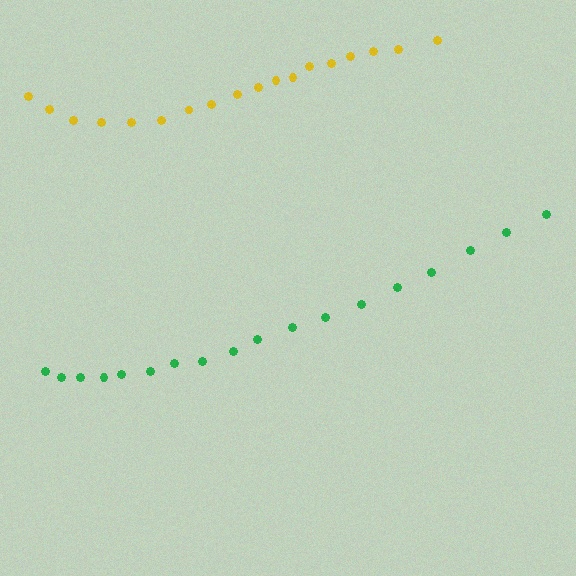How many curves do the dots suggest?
There are 2 distinct paths.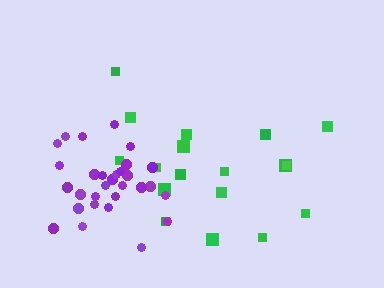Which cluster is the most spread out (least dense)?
Green.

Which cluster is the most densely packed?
Purple.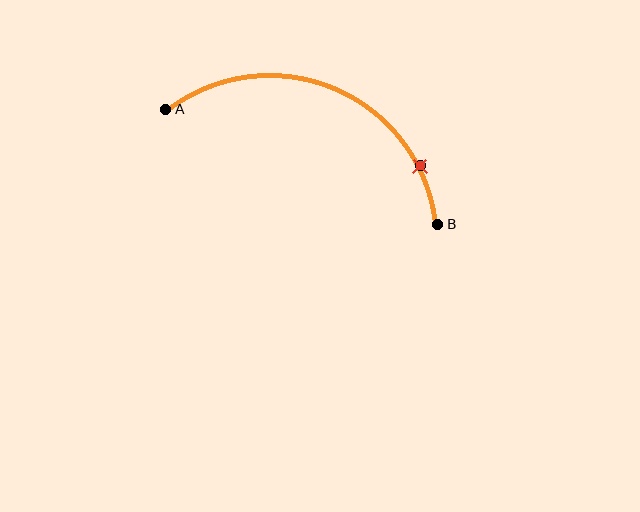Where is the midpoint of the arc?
The arc midpoint is the point on the curve farthest from the straight line joining A and B. It sits above that line.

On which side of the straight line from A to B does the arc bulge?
The arc bulges above the straight line connecting A and B.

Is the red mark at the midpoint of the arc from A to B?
No. The red mark lies on the arc but is closer to endpoint B. The arc midpoint would be at the point on the curve equidistant along the arc from both A and B.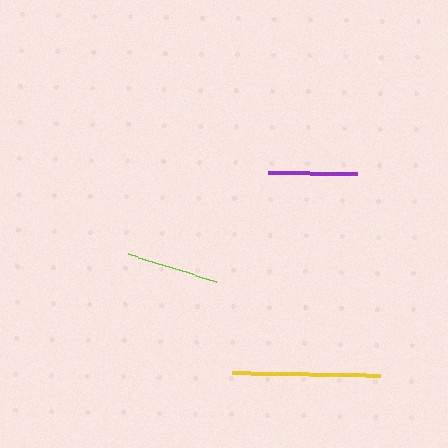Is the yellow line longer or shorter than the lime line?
The yellow line is longer than the lime line.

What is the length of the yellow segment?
The yellow segment is approximately 149 pixels long.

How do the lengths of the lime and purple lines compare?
The lime and purple lines are approximately the same length.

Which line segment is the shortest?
The purple line is the shortest at approximately 90 pixels.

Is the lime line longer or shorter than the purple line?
The lime line is longer than the purple line.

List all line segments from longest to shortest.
From longest to shortest: yellow, lime, purple.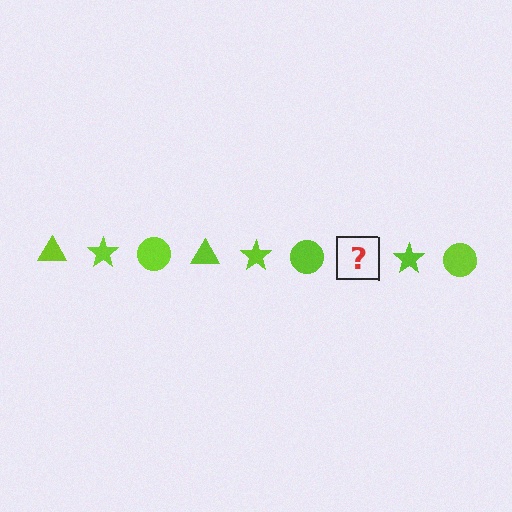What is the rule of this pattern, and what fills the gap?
The rule is that the pattern cycles through triangle, star, circle shapes in lime. The gap should be filled with a lime triangle.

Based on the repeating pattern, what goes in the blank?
The blank should be a lime triangle.